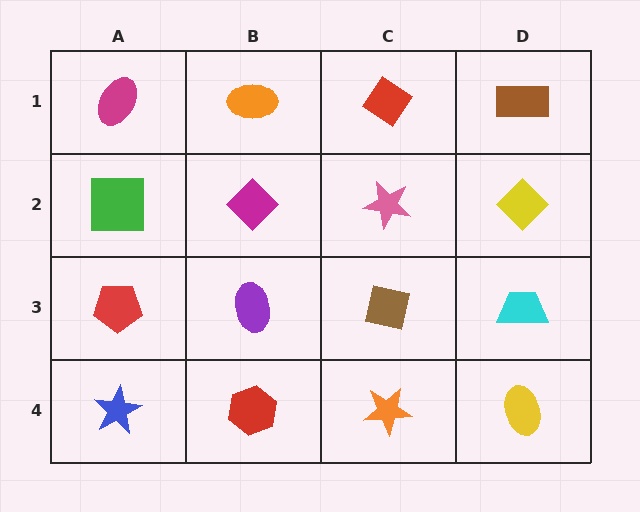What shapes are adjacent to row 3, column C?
A pink star (row 2, column C), an orange star (row 4, column C), a purple ellipse (row 3, column B), a cyan trapezoid (row 3, column D).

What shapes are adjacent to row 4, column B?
A purple ellipse (row 3, column B), a blue star (row 4, column A), an orange star (row 4, column C).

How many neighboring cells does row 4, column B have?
3.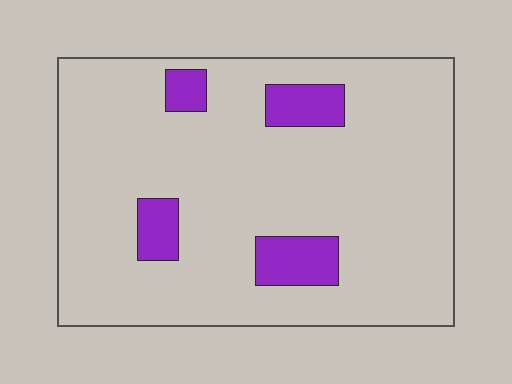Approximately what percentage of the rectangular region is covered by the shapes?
Approximately 10%.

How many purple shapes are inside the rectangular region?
4.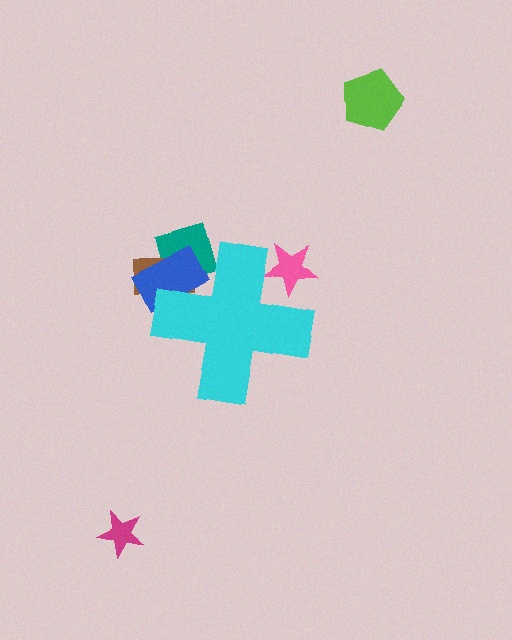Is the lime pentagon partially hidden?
No, the lime pentagon is fully visible.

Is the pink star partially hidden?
Yes, the pink star is partially hidden behind the cyan cross.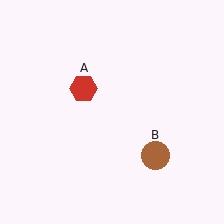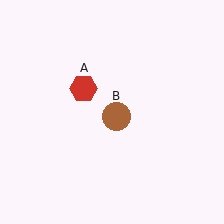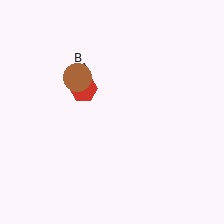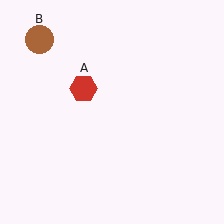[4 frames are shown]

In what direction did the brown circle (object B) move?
The brown circle (object B) moved up and to the left.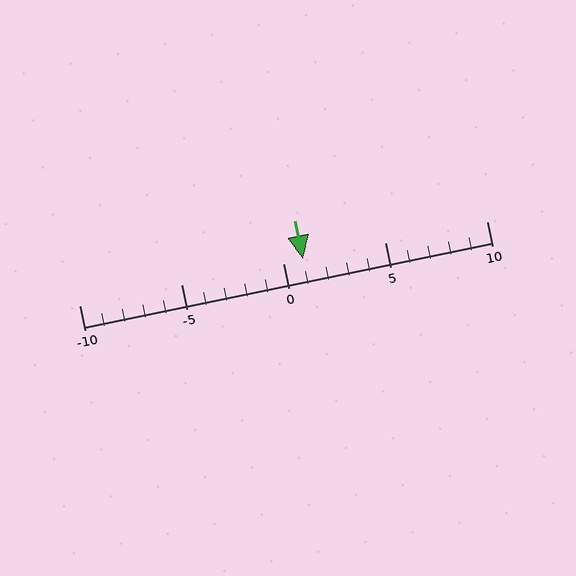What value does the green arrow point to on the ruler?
The green arrow points to approximately 1.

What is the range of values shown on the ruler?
The ruler shows values from -10 to 10.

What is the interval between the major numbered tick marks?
The major tick marks are spaced 5 units apart.